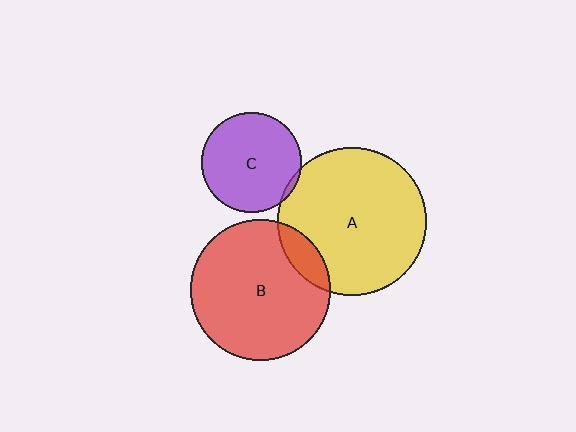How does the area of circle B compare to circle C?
Approximately 2.0 times.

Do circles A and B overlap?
Yes.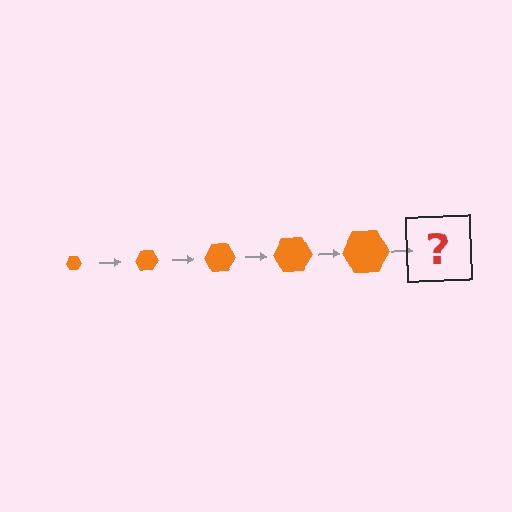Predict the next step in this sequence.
The next step is an orange hexagon, larger than the previous one.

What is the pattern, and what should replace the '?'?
The pattern is that the hexagon gets progressively larger each step. The '?' should be an orange hexagon, larger than the previous one.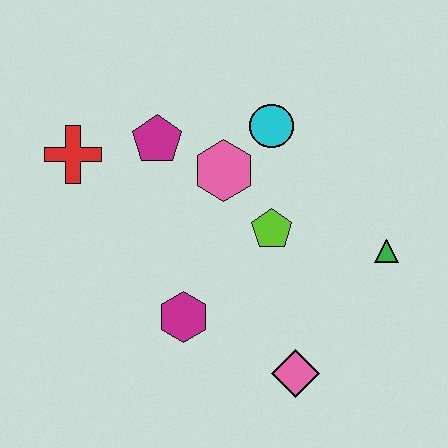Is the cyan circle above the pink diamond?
Yes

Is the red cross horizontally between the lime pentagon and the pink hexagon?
No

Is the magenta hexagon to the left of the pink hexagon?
Yes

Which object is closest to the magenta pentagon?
The pink hexagon is closest to the magenta pentagon.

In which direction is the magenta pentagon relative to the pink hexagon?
The magenta pentagon is to the left of the pink hexagon.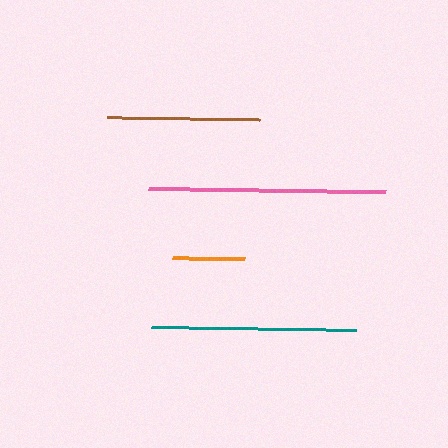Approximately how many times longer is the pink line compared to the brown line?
The pink line is approximately 1.5 times the length of the brown line.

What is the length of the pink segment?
The pink segment is approximately 237 pixels long.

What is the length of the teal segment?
The teal segment is approximately 205 pixels long.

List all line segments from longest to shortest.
From longest to shortest: pink, teal, brown, orange.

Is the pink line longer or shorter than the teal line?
The pink line is longer than the teal line.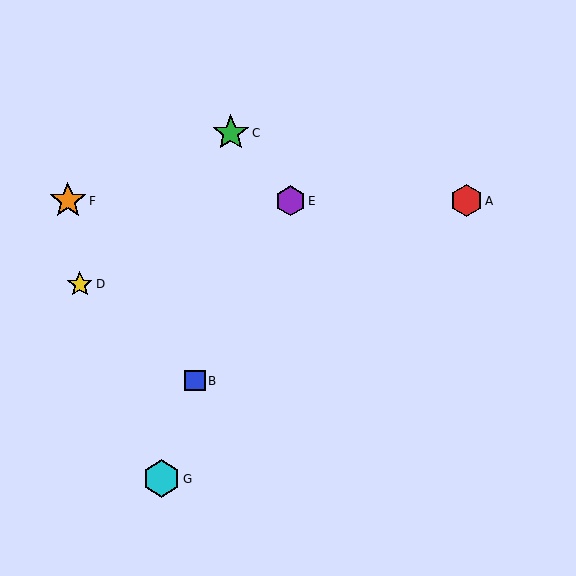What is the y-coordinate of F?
Object F is at y≈201.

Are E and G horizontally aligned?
No, E is at y≈201 and G is at y≈479.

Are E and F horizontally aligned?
Yes, both are at y≈201.